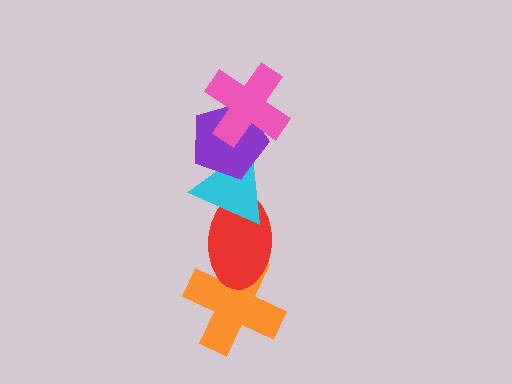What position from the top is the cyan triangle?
The cyan triangle is 3rd from the top.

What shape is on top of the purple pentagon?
The pink cross is on top of the purple pentagon.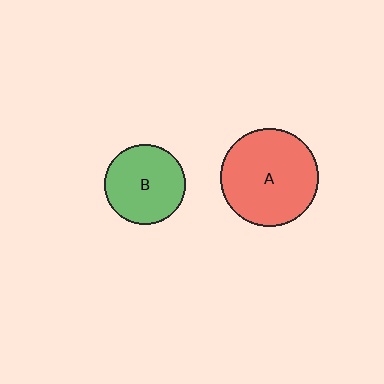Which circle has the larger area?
Circle A (red).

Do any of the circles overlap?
No, none of the circles overlap.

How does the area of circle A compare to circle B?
Approximately 1.5 times.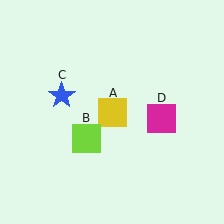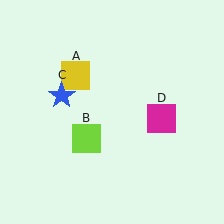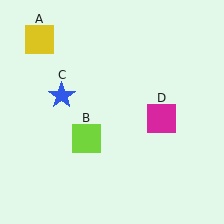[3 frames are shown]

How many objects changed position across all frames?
1 object changed position: yellow square (object A).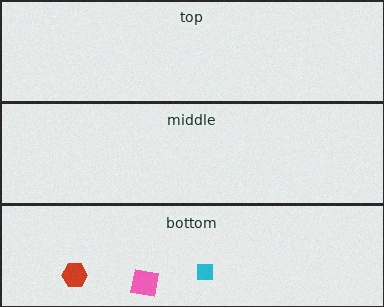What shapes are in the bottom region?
The cyan square, the red hexagon, the pink square.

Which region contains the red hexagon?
The bottom region.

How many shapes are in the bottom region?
3.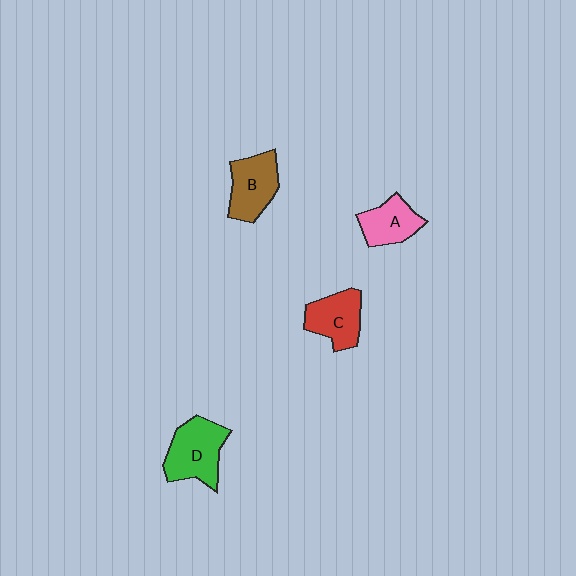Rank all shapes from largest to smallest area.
From largest to smallest: D (green), B (brown), C (red), A (pink).